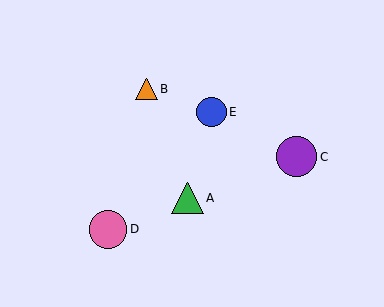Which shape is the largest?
The purple circle (labeled C) is the largest.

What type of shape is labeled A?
Shape A is a green triangle.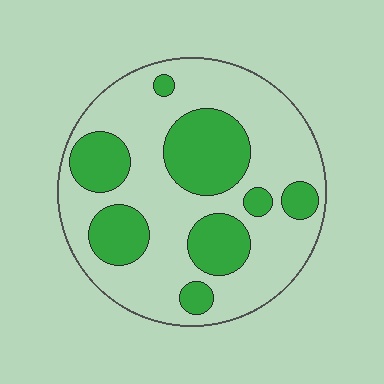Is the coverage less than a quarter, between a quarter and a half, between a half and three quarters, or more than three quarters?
Between a quarter and a half.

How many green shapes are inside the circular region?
8.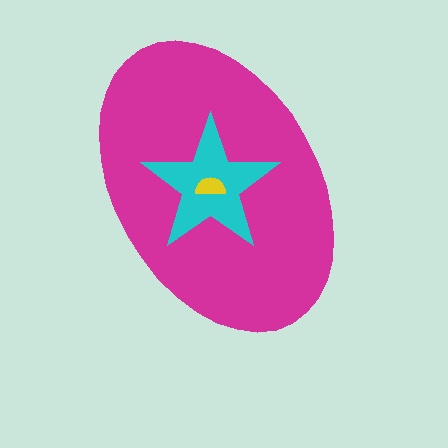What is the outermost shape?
The magenta ellipse.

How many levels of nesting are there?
3.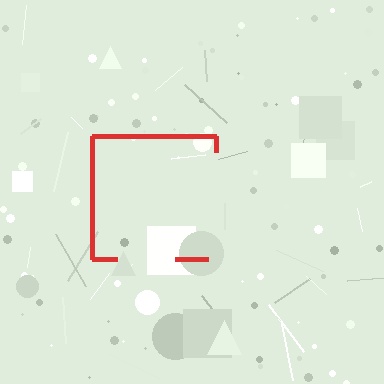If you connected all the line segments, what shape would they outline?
They would outline a square.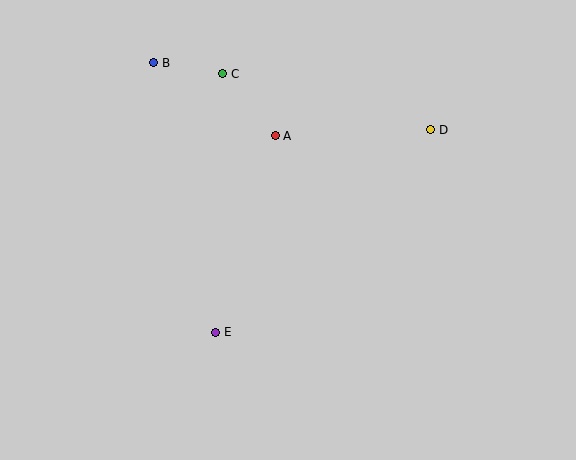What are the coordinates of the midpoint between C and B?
The midpoint between C and B is at (188, 68).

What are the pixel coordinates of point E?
Point E is at (216, 332).